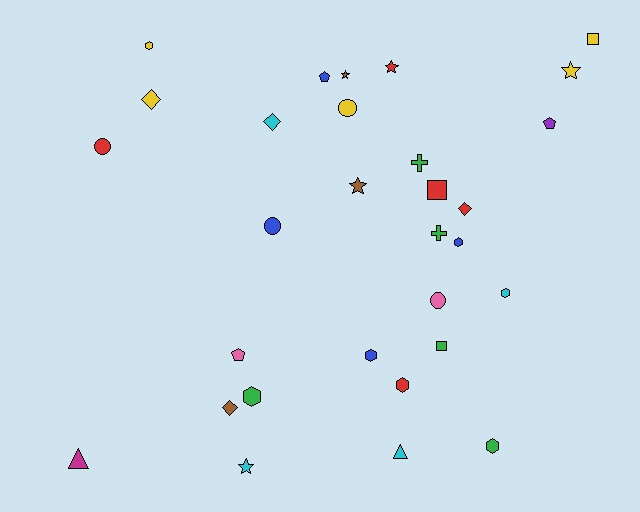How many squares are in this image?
There are 3 squares.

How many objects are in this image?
There are 30 objects.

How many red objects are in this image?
There are 5 red objects.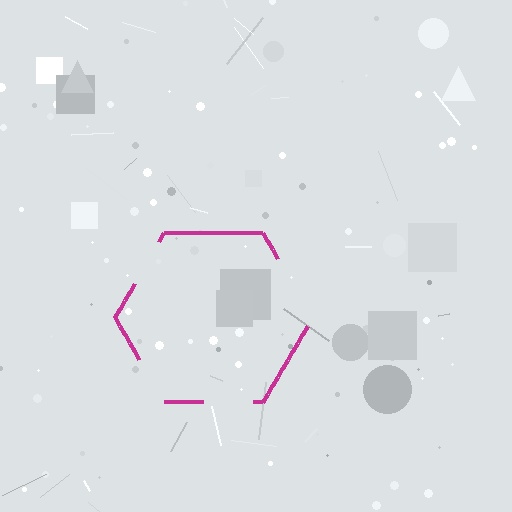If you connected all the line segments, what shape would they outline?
They would outline a hexagon.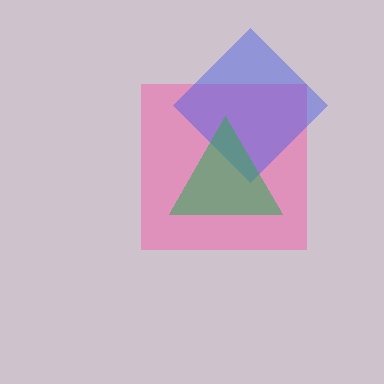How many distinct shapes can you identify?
There are 3 distinct shapes: a pink square, a blue diamond, a green triangle.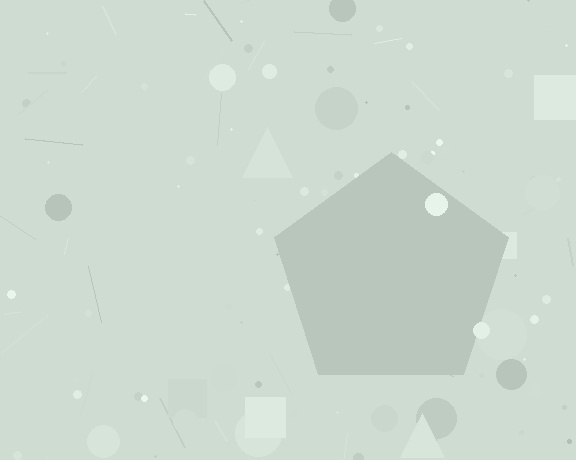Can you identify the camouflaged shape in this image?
The camouflaged shape is a pentagon.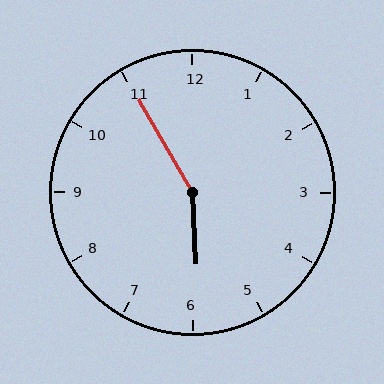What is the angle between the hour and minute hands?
Approximately 152 degrees.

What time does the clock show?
5:55.